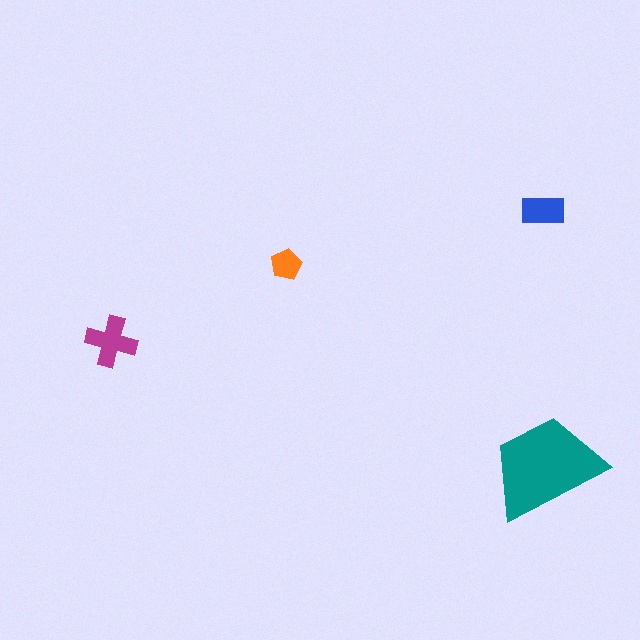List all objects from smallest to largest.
The orange pentagon, the blue rectangle, the magenta cross, the teal trapezoid.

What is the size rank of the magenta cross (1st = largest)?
2nd.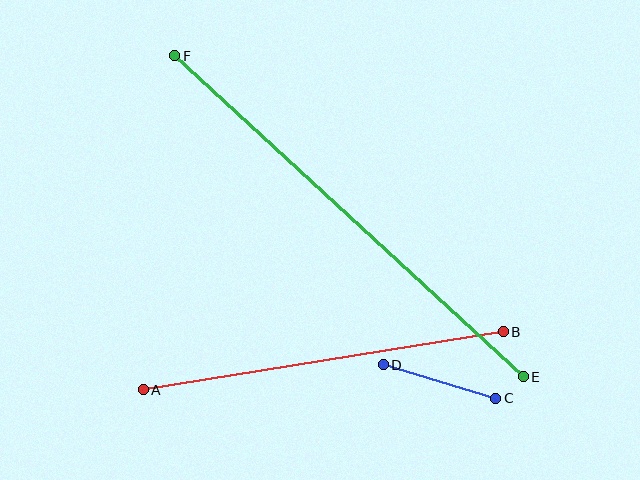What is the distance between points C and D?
The distance is approximately 117 pixels.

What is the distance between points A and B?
The distance is approximately 365 pixels.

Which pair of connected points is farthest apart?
Points E and F are farthest apart.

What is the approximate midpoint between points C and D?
The midpoint is at approximately (439, 382) pixels.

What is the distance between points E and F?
The distance is approximately 474 pixels.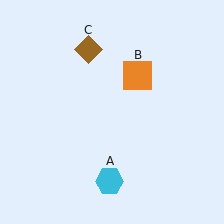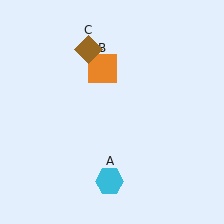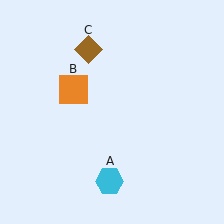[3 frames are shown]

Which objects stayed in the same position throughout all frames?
Cyan hexagon (object A) and brown diamond (object C) remained stationary.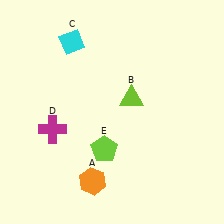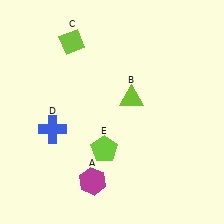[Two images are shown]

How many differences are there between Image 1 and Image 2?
There are 3 differences between the two images.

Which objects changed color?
A changed from orange to magenta. C changed from cyan to lime. D changed from magenta to blue.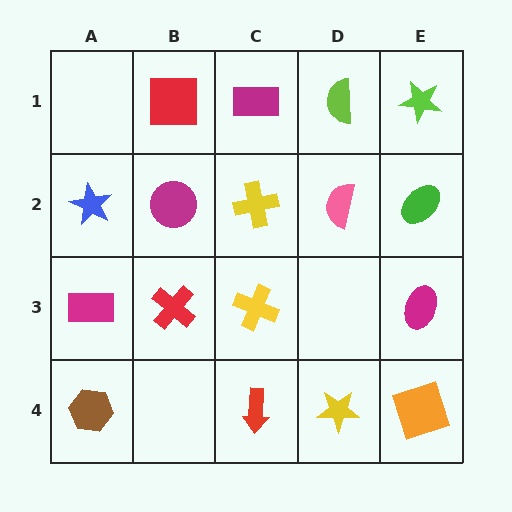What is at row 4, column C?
A red arrow.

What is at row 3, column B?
A red cross.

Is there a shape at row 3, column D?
No, that cell is empty.